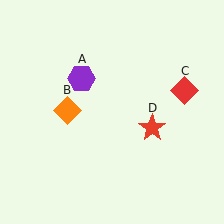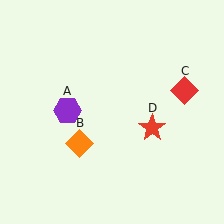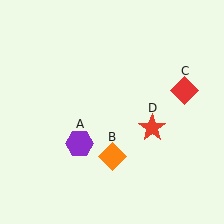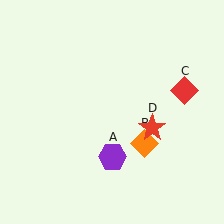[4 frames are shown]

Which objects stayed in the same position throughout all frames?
Red diamond (object C) and red star (object D) remained stationary.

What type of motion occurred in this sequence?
The purple hexagon (object A), orange diamond (object B) rotated counterclockwise around the center of the scene.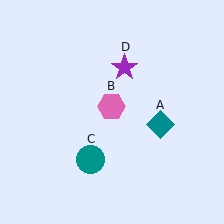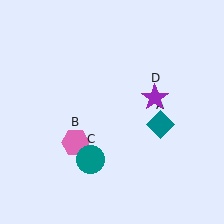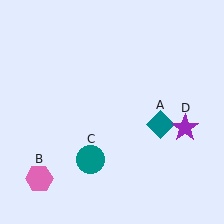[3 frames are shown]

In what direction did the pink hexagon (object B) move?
The pink hexagon (object B) moved down and to the left.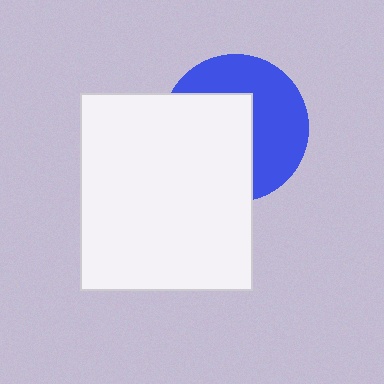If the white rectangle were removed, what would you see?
You would see the complete blue circle.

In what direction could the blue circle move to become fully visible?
The blue circle could move right. That would shift it out from behind the white rectangle entirely.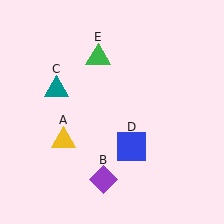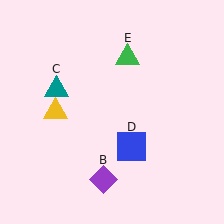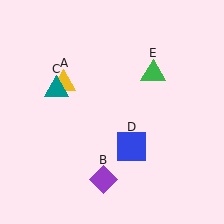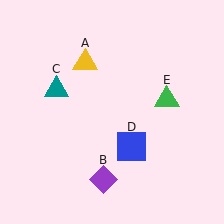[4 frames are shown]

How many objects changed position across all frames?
2 objects changed position: yellow triangle (object A), green triangle (object E).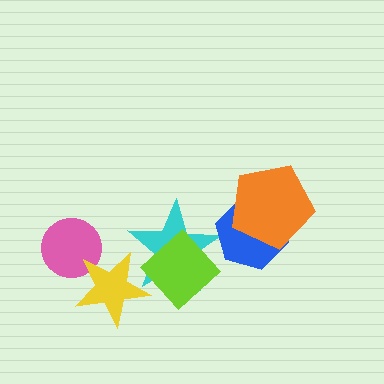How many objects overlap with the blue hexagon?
1 object overlaps with the blue hexagon.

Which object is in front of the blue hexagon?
The orange pentagon is in front of the blue hexagon.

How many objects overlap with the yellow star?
2 objects overlap with the yellow star.